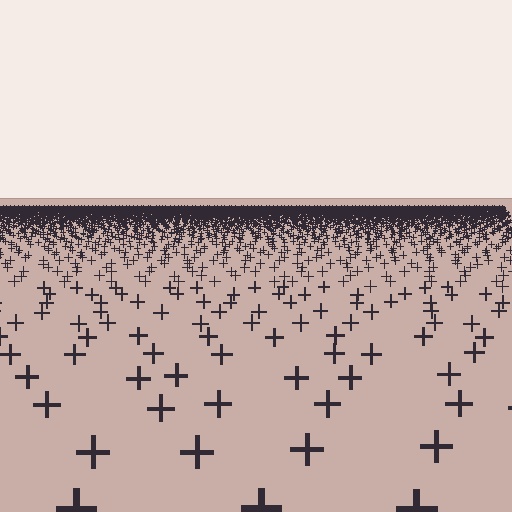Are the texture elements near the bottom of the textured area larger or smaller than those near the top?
Larger. Near the bottom, elements are closer to the viewer and appear at a bigger on-screen size.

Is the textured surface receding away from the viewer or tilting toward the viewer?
The surface is receding away from the viewer. Texture elements get smaller and denser toward the top.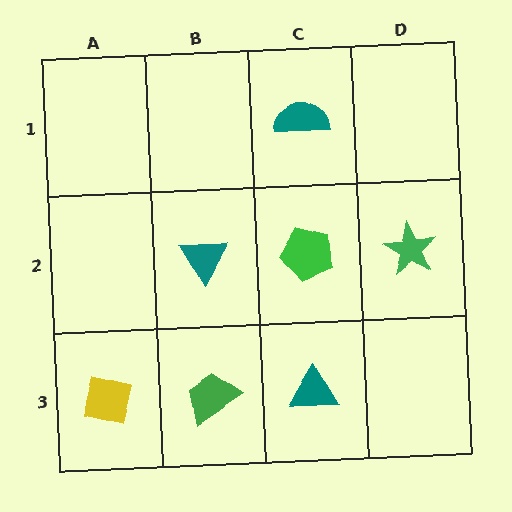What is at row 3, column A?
A yellow square.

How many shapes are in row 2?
3 shapes.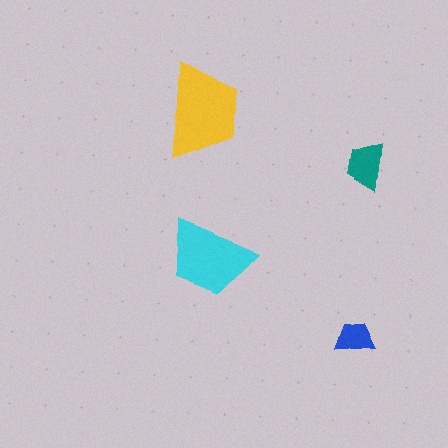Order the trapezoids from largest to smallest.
the yellow one, the cyan one, the teal one, the blue one.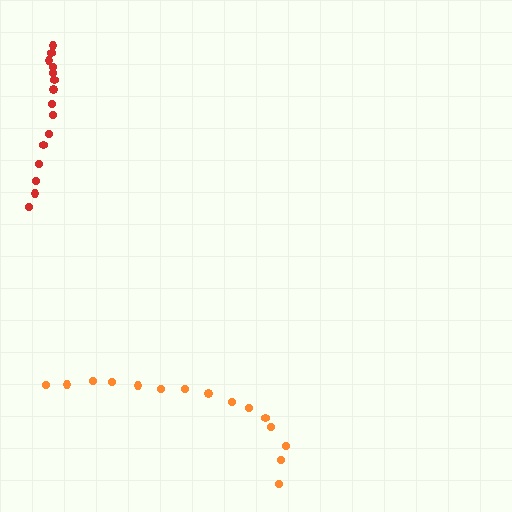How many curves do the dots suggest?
There are 2 distinct paths.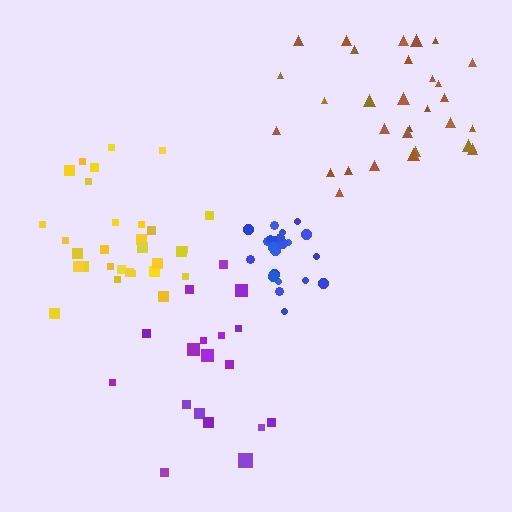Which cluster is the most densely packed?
Blue.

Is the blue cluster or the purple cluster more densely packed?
Blue.